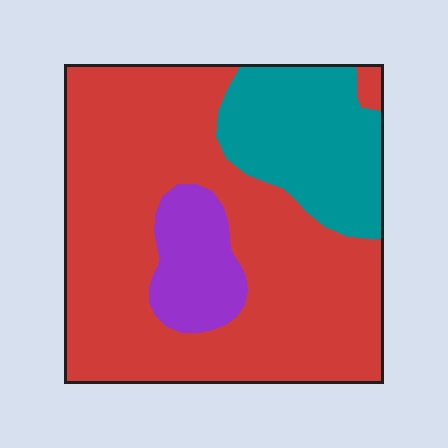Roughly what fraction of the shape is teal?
Teal covers 21% of the shape.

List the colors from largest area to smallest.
From largest to smallest: red, teal, purple.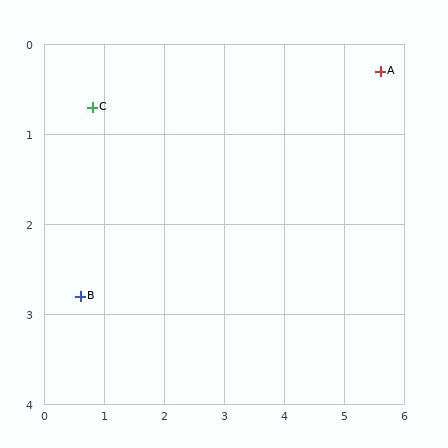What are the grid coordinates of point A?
Point A is at approximately (5.6, 0.3).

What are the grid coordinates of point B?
Point B is at approximately (0.6, 2.8).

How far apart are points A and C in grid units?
Points A and C are about 4.8 grid units apart.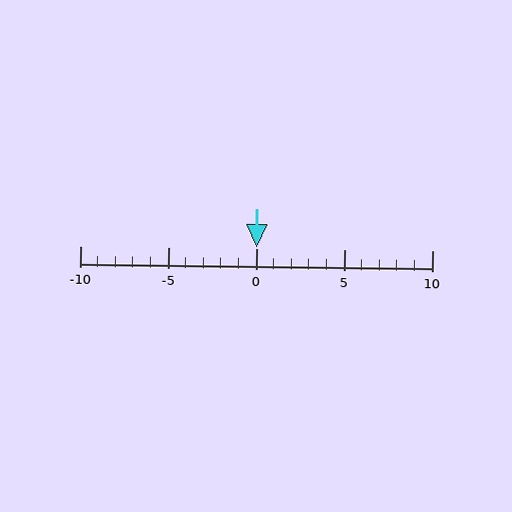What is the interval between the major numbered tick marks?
The major tick marks are spaced 5 units apart.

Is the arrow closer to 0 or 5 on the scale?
The arrow is closer to 0.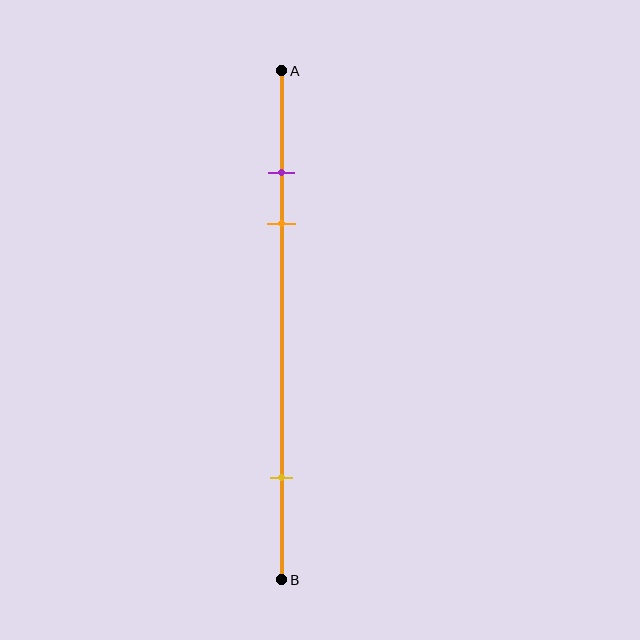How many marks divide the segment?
There are 3 marks dividing the segment.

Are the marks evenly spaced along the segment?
No, the marks are not evenly spaced.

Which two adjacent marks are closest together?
The purple and orange marks are the closest adjacent pair.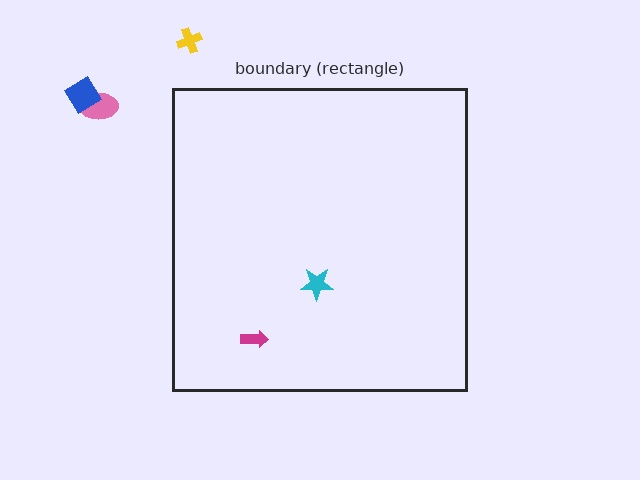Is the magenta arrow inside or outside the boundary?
Inside.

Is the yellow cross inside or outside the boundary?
Outside.